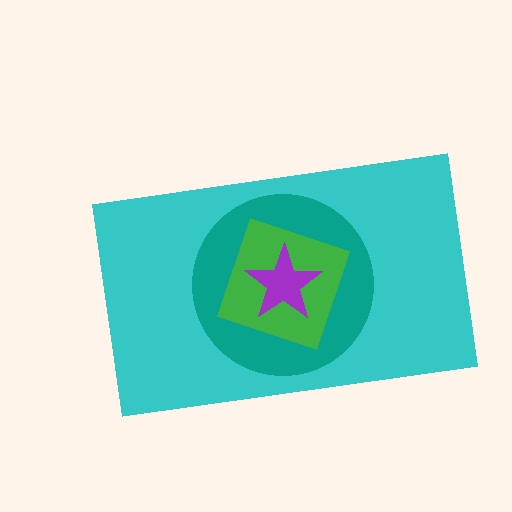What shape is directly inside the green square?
The purple star.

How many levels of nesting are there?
4.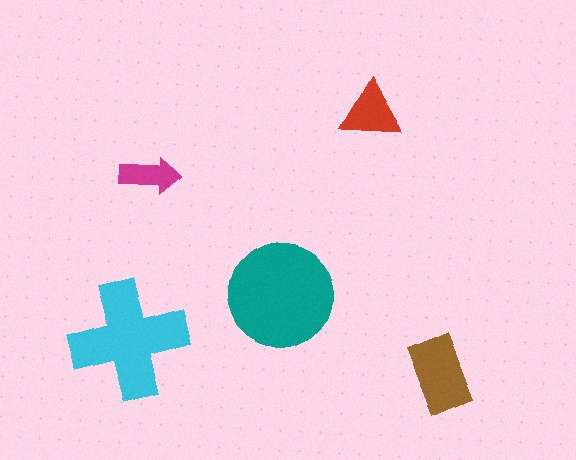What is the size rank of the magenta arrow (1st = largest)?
5th.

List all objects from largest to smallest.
The teal circle, the cyan cross, the brown rectangle, the red triangle, the magenta arrow.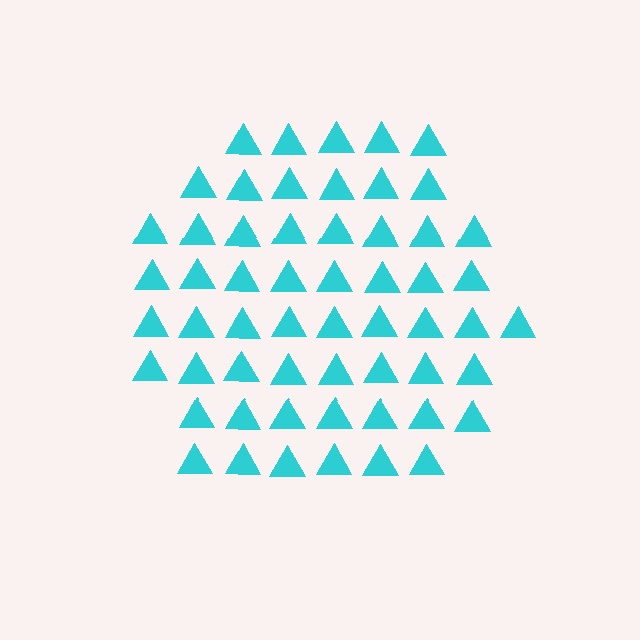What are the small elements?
The small elements are triangles.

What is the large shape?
The large shape is a hexagon.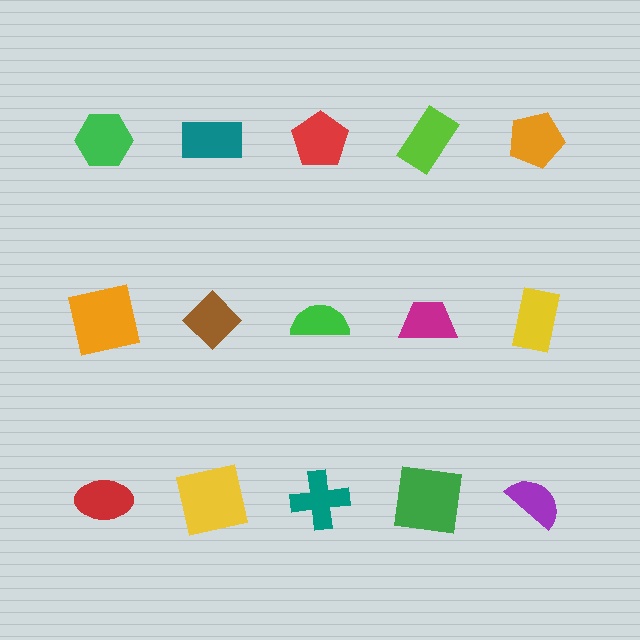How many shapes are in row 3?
5 shapes.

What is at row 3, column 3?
A teal cross.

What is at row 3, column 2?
A yellow square.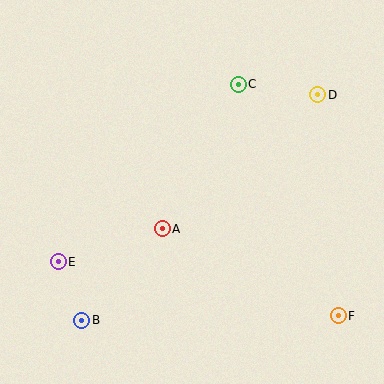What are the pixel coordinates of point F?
Point F is at (338, 316).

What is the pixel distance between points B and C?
The distance between B and C is 283 pixels.